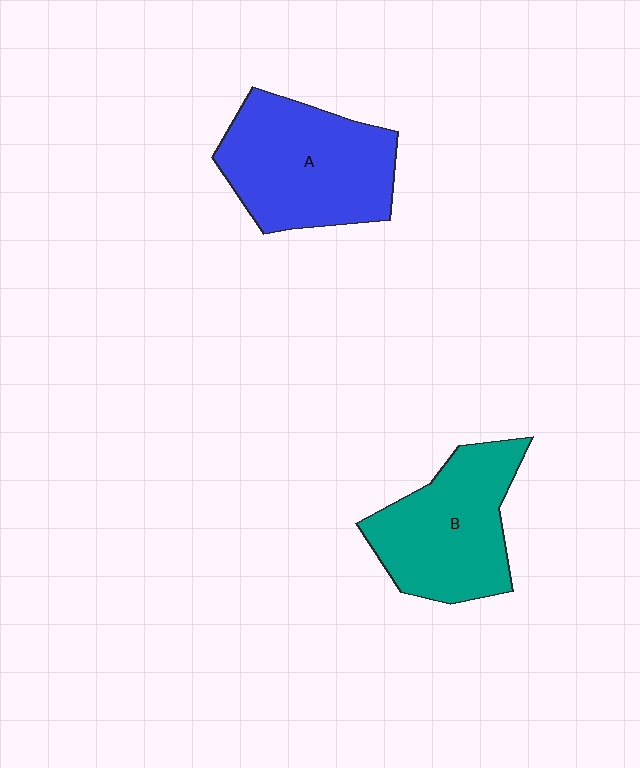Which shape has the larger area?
Shape A (blue).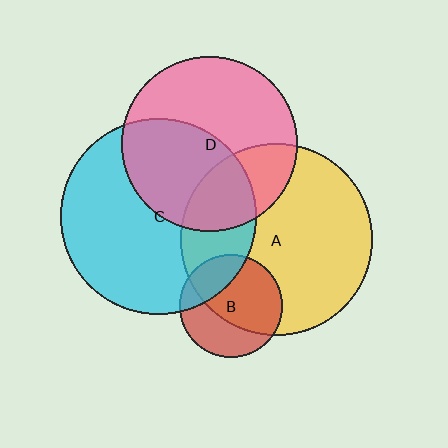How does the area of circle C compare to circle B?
Approximately 3.6 times.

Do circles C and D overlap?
Yes.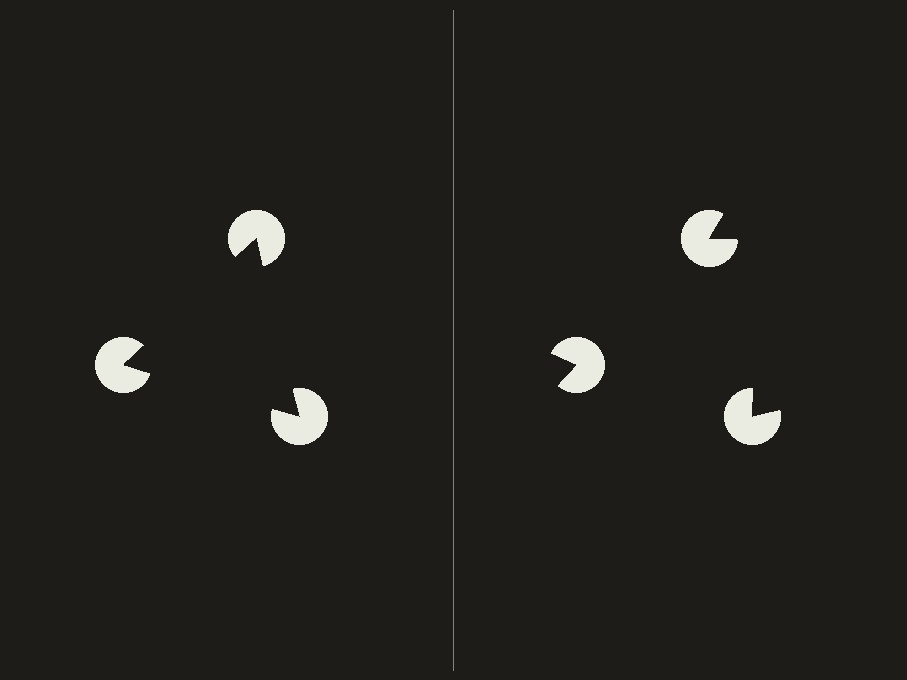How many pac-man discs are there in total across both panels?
6 — 3 on each side.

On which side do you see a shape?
An illusory triangle appears on the left side. On the right side the wedge cuts are rotated, so no coherent shape forms.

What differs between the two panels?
The pac-man discs are positioned identically on both sides; only the wedge orientations differ. On the left they align to a triangle; on the right they are misaligned.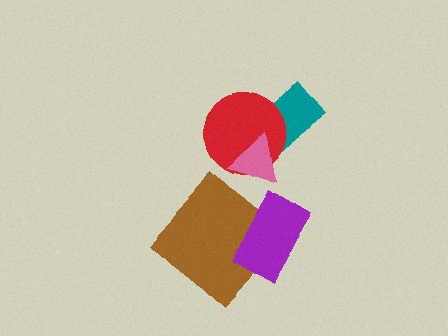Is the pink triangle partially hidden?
No, no other shape covers it.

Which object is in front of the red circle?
The pink triangle is in front of the red circle.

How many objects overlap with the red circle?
2 objects overlap with the red circle.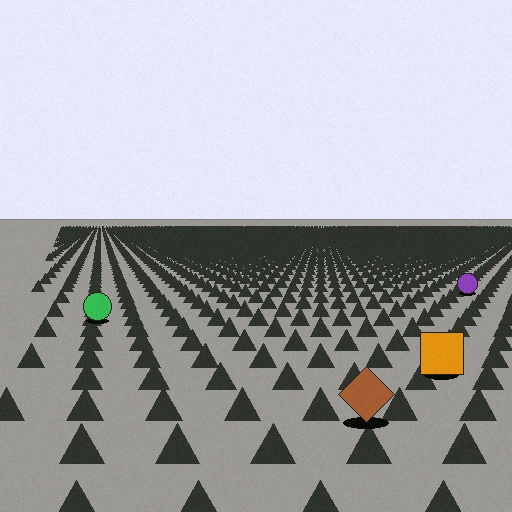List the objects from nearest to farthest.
From nearest to farthest: the brown diamond, the orange square, the green circle, the purple circle.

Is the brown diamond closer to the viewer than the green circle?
Yes. The brown diamond is closer — you can tell from the texture gradient: the ground texture is coarser near it.